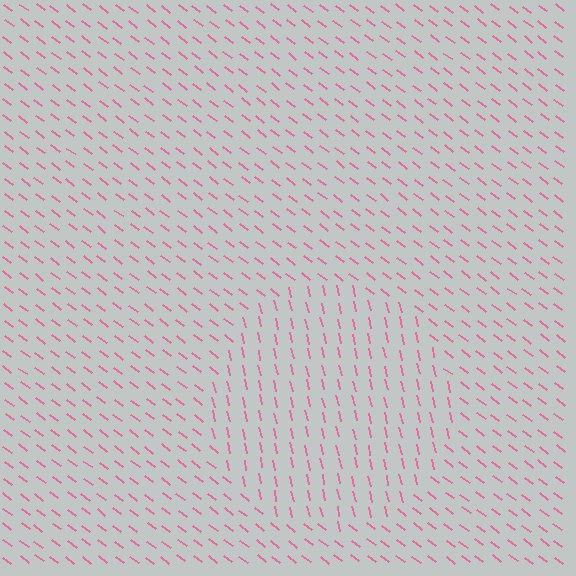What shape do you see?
I see a circle.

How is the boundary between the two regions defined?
The boundary is defined purely by a change in line orientation (approximately 40 degrees difference). All lines are the same color and thickness.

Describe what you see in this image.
The image is filled with small pink line segments. A circle region in the image has lines oriented differently from the surrounding lines, creating a visible texture boundary.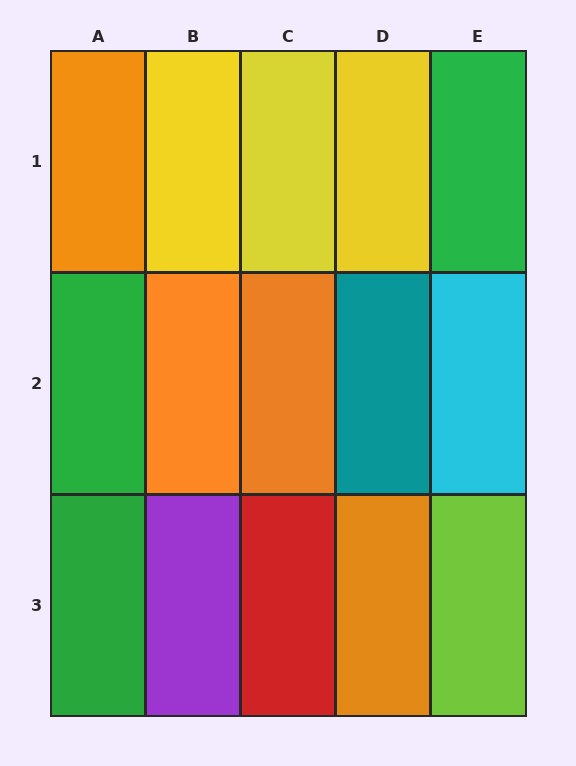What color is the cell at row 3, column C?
Red.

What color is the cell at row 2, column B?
Orange.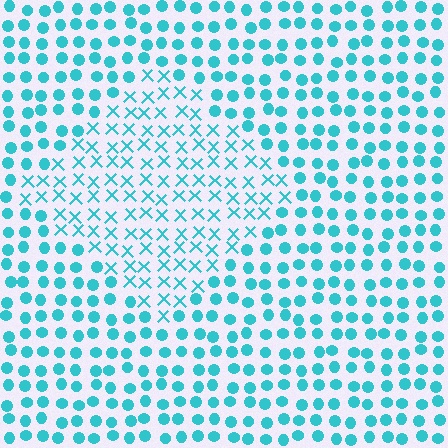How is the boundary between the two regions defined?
The boundary is defined by a change in element shape: X marks inside vs. circles outside. All elements share the same color and spacing.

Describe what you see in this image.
The image is filled with small cyan elements arranged in a uniform grid. A diamond-shaped region contains X marks, while the surrounding area contains circles. The boundary is defined purely by the change in element shape.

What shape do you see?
I see a diamond.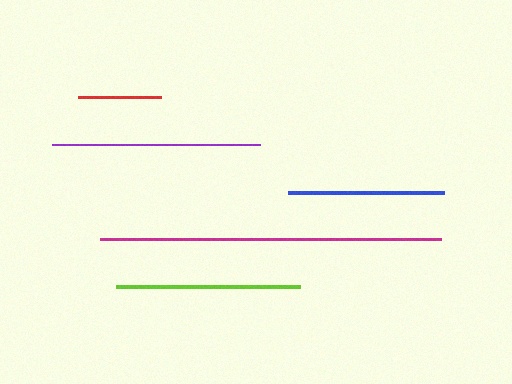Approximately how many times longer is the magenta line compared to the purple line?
The magenta line is approximately 1.6 times the length of the purple line.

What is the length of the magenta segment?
The magenta segment is approximately 341 pixels long.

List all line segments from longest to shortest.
From longest to shortest: magenta, purple, lime, blue, red.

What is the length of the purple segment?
The purple segment is approximately 209 pixels long.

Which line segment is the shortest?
The red line is the shortest at approximately 82 pixels.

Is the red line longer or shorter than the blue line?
The blue line is longer than the red line.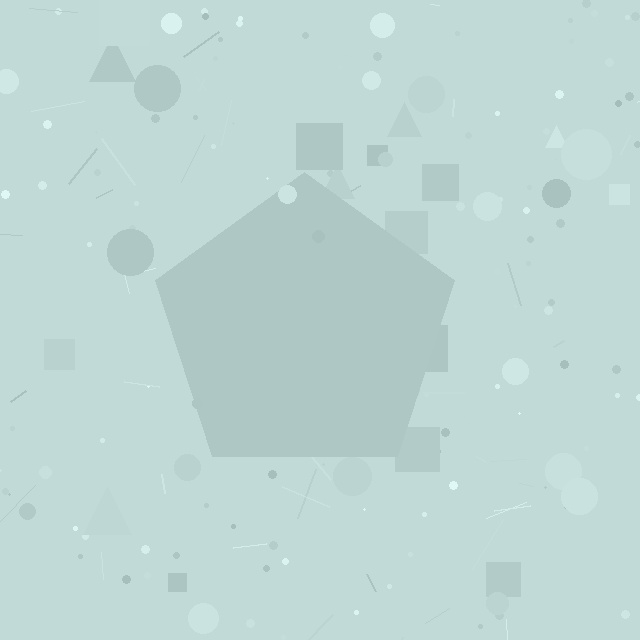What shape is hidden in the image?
A pentagon is hidden in the image.